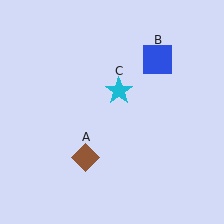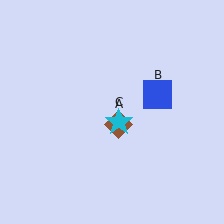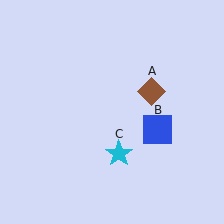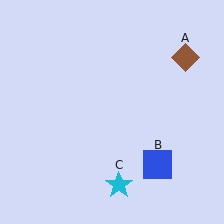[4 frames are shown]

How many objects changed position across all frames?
3 objects changed position: brown diamond (object A), blue square (object B), cyan star (object C).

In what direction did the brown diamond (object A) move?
The brown diamond (object A) moved up and to the right.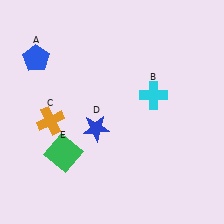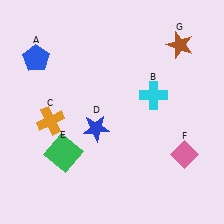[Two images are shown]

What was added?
A pink diamond (F), a brown star (G) were added in Image 2.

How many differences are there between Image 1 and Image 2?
There are 2 differences between the two images.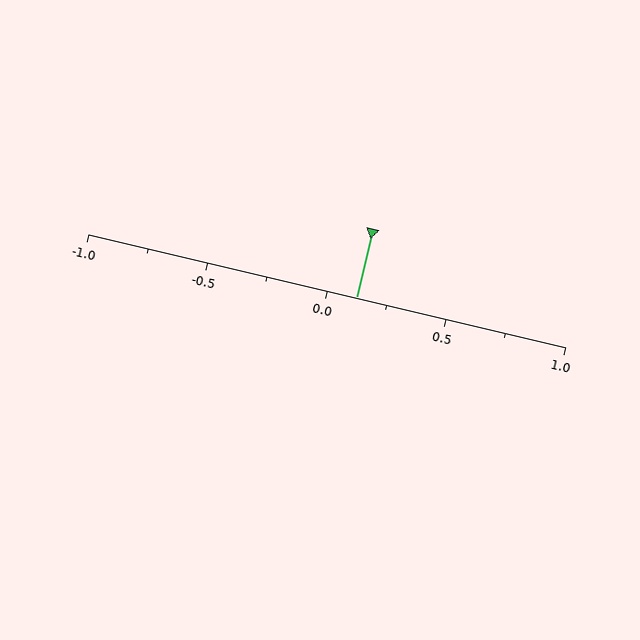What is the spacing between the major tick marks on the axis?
The major ticks are spaced 0.5 apart.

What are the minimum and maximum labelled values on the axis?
The axis runs from -1.0 to 1.0.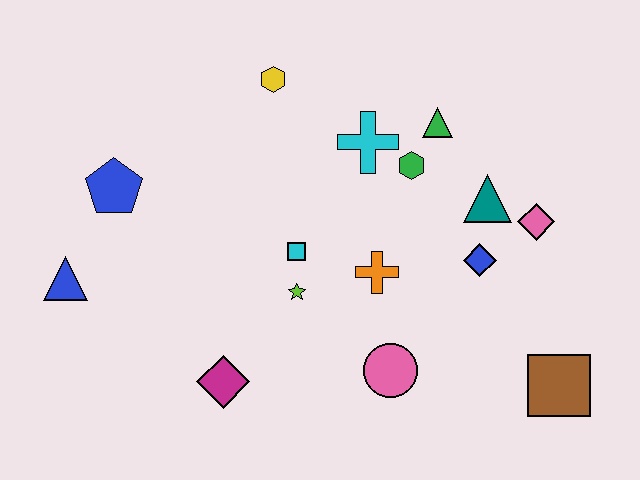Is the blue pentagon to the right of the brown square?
No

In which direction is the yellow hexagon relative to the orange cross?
The yellow hexagon is above the orange cross.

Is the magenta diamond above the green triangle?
No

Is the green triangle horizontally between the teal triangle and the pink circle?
Yes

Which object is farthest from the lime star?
The brown square is farthest from the lime star.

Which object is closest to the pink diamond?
The teal triangle is closest to the pink diamond.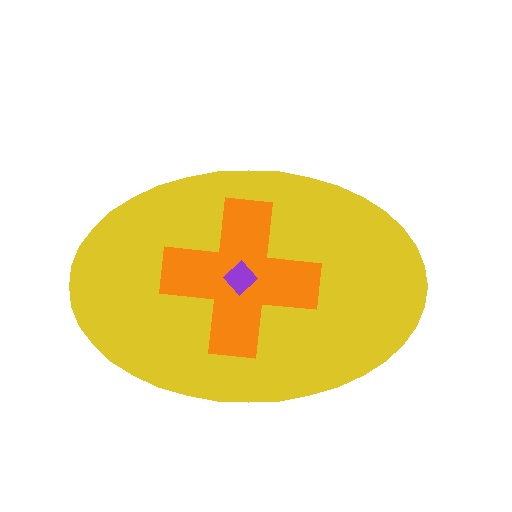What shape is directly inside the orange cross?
The purple diamond.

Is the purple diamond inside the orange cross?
Yes.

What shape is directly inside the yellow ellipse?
The orange cross.